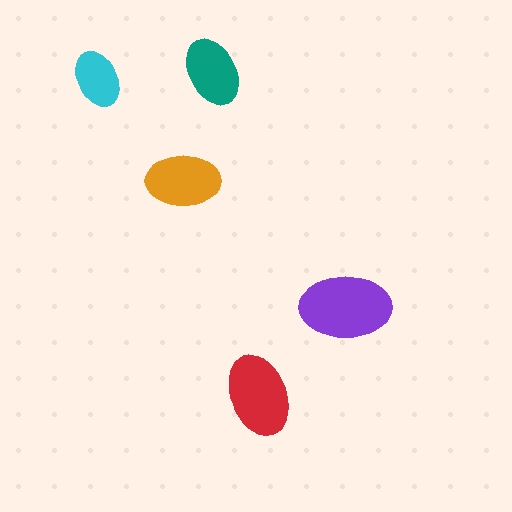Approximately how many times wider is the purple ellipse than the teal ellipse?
About 1.5 times wider.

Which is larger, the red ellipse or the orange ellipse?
The red one.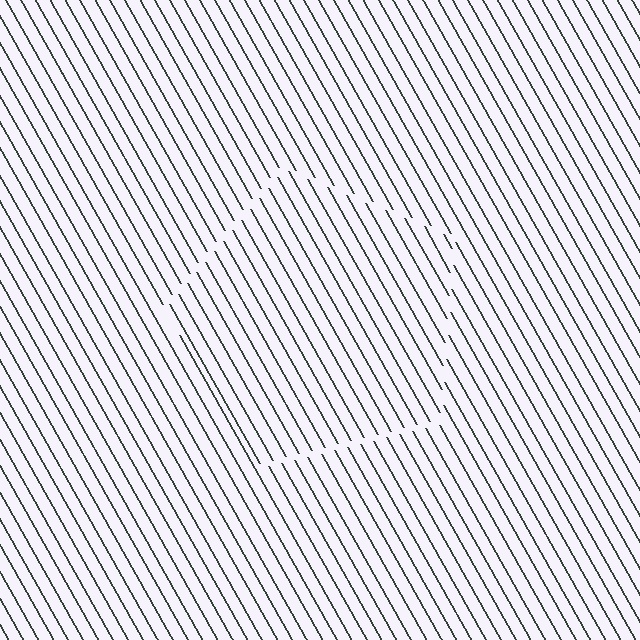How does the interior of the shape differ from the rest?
The interior of the shape contains the same grating, shifted by half a period — the contour is defined by the phase discontinuity where line-ends from the inner and outer gratings abut.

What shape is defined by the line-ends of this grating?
An illusory pentagon. The interior of the shape contains the same grating, shifted by half a period — the contour is defined by the phase discontinuity where line-ends from the inner and outer gratings abut.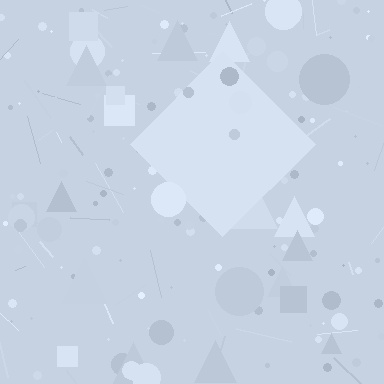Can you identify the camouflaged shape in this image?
The camouflaged shape is a diamond.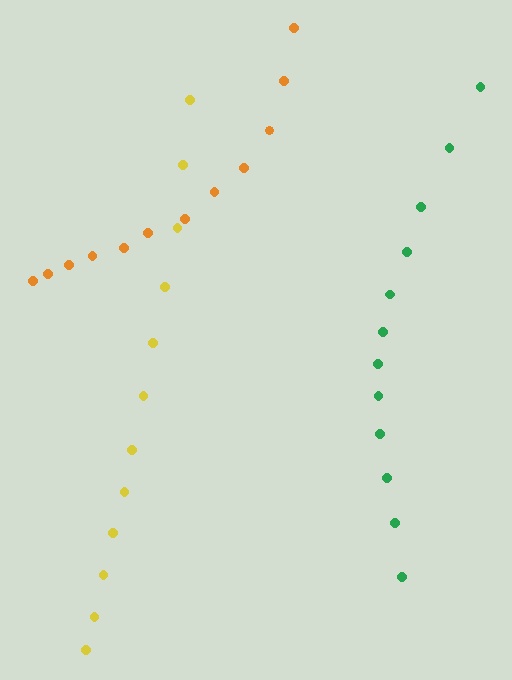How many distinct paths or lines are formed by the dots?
There are 3 distinct paths.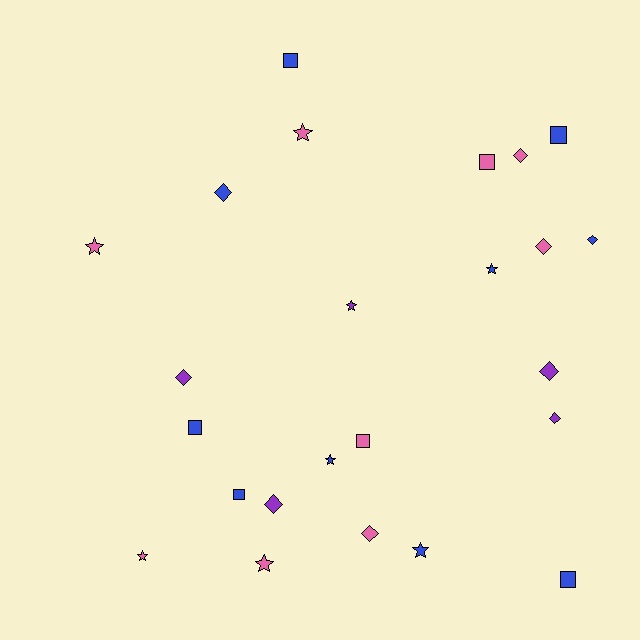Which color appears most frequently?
Blue, with 10 objects.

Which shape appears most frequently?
Diamond, with 9 objects.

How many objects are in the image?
There are 24 objects.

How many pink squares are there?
There are 2 pink squares.